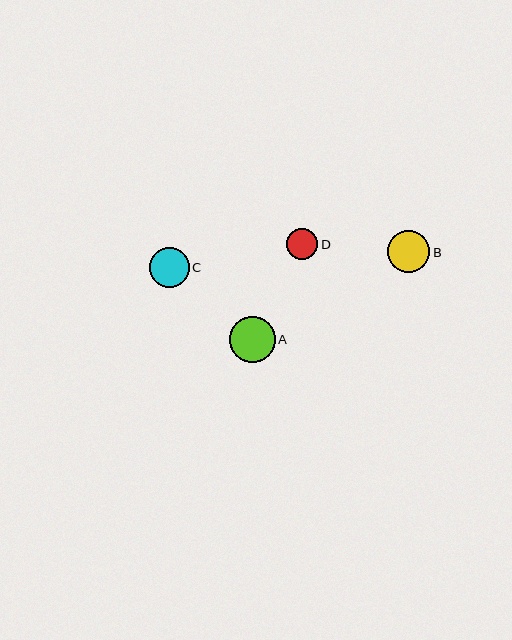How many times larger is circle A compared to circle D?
Circle A is approximately 1.4 times the size of circle D.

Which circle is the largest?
Circle A is the largest with a size of approximately 46 pixels.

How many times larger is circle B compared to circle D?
Circle B is approximately 1.3 times the size of circle D.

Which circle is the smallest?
Circle D is the smallest with a size of approximately 32 pixels.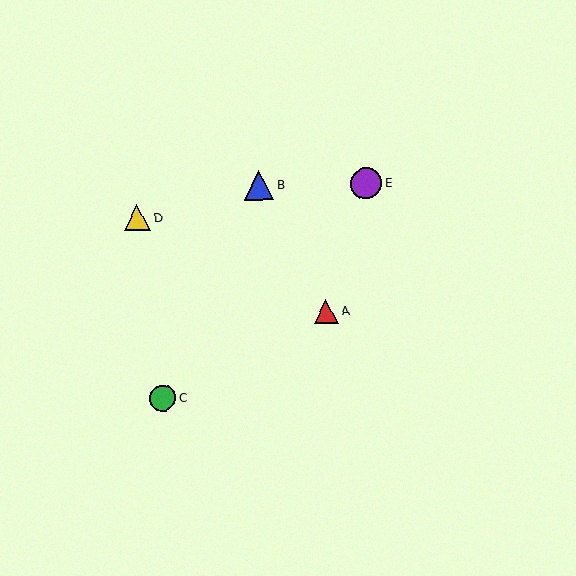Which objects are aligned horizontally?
Objects B, E are aligned horizontally.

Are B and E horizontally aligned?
Yes, both are at y≈185.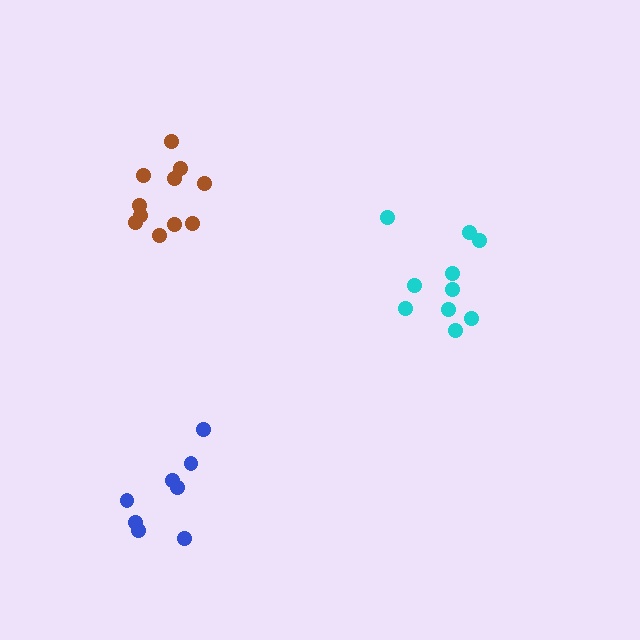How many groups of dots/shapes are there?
There are 3 groups.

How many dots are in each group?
Group 1: 10 dots, Group 2: 11 dots, Group 3: 8 dots (29 total).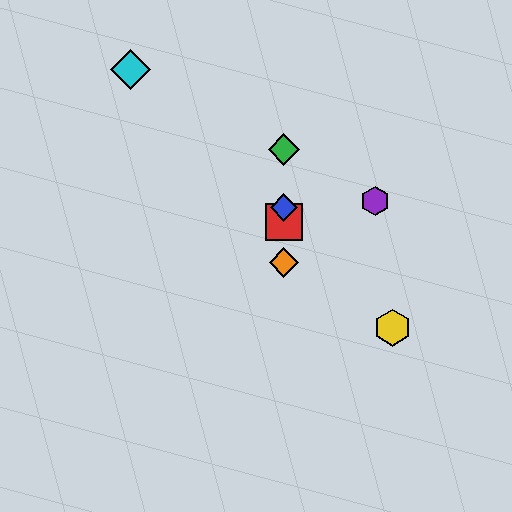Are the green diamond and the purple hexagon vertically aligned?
No, the green diamond is at x≈284 and the purple hexagon is at x≈375.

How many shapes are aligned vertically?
4 shapes (the red square, the blue diamond, the green diamond, the orange diamond) are aligned vertically.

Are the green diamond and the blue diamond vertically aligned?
Yes, both are at x≈284.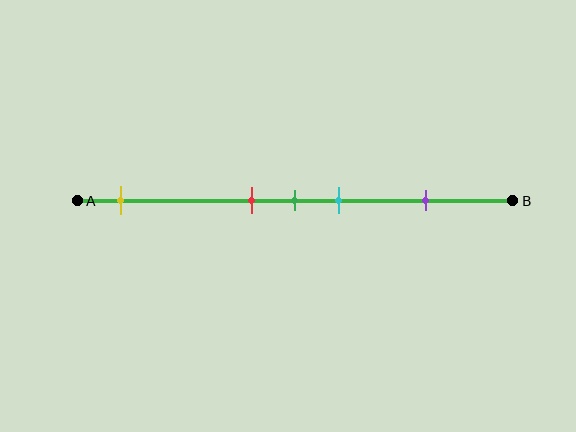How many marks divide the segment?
There are 5 marks dividing the segment.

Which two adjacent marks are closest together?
The red and green marks are the closest adjacent pair.